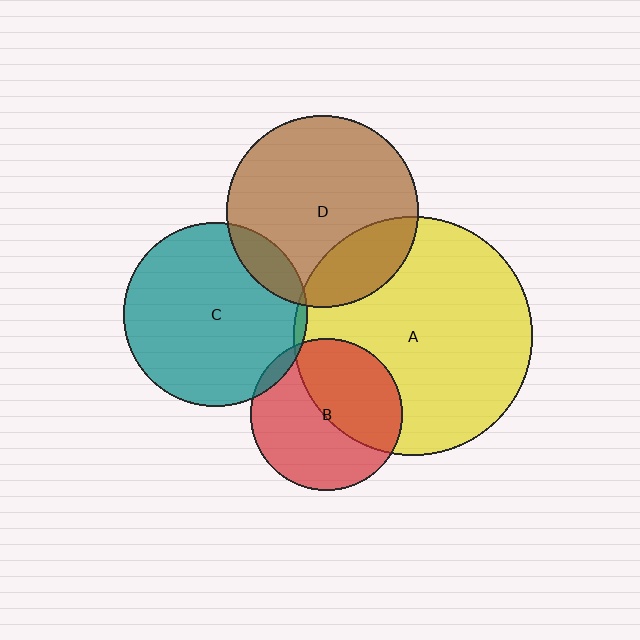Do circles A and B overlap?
Yes.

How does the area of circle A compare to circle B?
Approximately 2.5 times.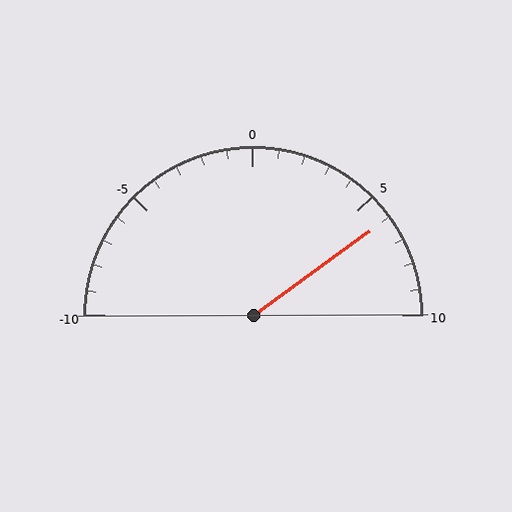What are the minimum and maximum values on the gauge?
The gauge ranges from -10 to 10.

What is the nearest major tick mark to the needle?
The nearest major tick mark is 5.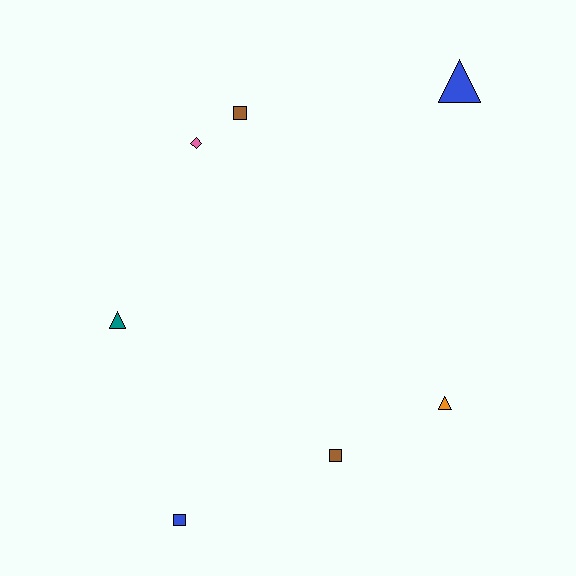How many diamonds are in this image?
There is 1 diamond.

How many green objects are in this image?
There are no green objects.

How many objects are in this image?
There are 7 objects.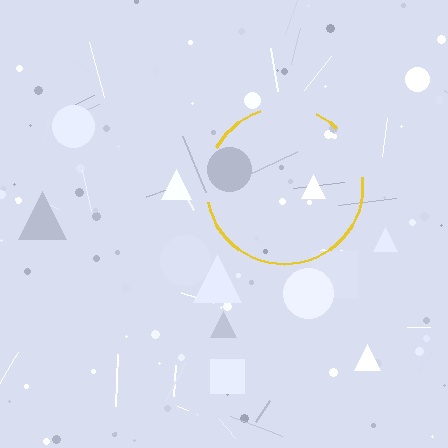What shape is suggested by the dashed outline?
The dashed outline suggests a circle.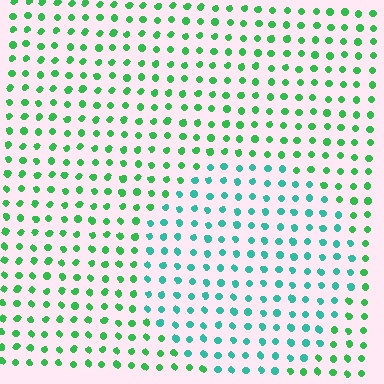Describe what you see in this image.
The image is filled with small green elements in a uniform arrangement. A circle-shaped region is visible where the elements are tinted to a slightly different hue, forming a subtle color boundary.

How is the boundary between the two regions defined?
The boundary is defined purely by a slight shift in hue (about 38 degrees). Spacing, size, and orientation are identical on both sides.